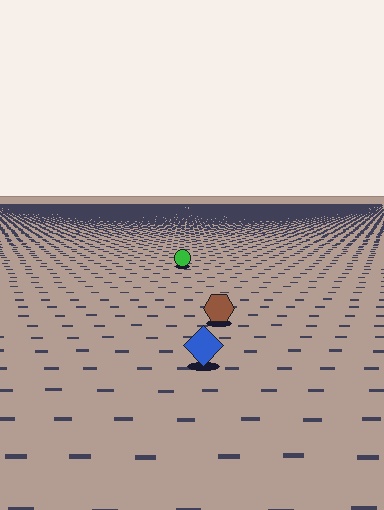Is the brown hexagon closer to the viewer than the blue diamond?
No. The blue diamond is closer — you can tell from the texture gradient: the ground texture is coarser near it.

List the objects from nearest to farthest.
From nearest to farthest: the blue diamond, the brown hexagon, the green circle.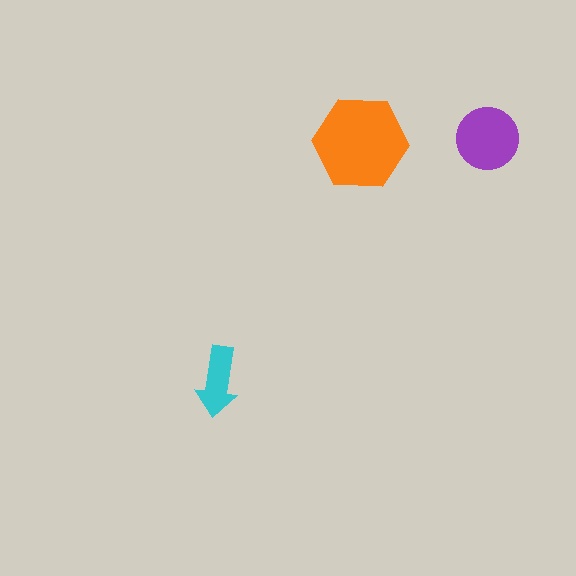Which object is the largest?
The orange hexagon.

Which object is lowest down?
The cyan arrow is bottommost.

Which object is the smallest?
The cyan arrow.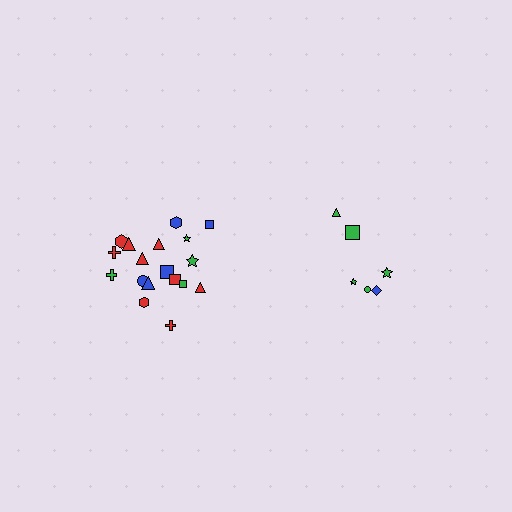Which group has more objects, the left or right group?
The left group.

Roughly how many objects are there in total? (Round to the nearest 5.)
Roughly 25 objects in total.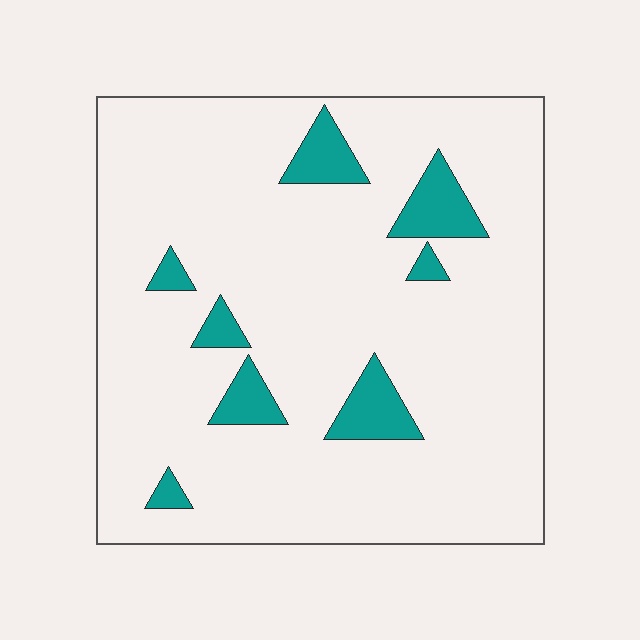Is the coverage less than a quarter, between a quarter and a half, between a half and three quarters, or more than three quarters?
Less than a quarter.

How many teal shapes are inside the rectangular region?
8.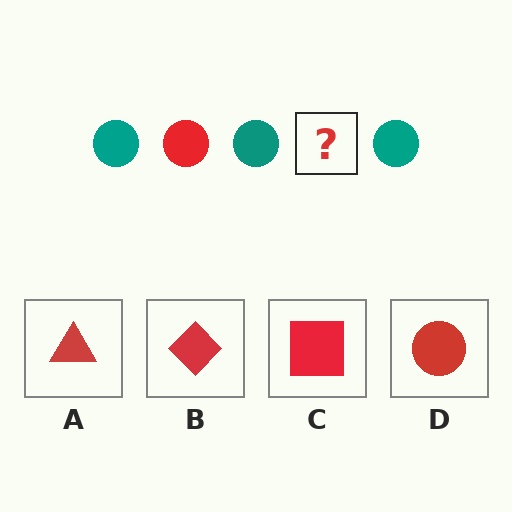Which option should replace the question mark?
Option D.